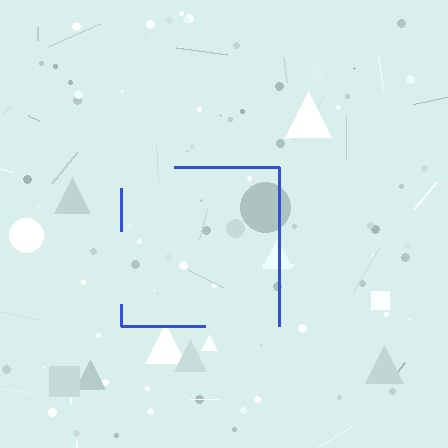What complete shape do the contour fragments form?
The contour fragments form a square.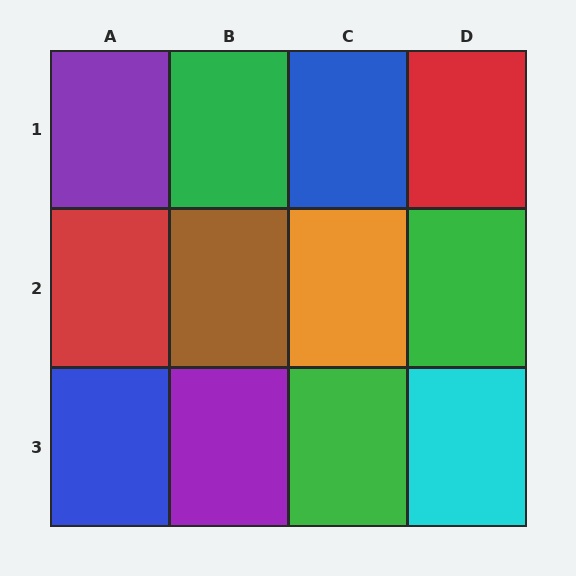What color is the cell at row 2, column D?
Green.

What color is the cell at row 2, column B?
Brown.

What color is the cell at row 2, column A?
Red.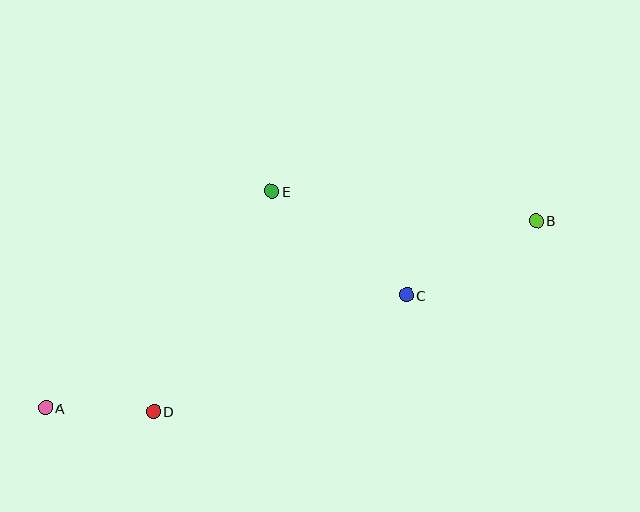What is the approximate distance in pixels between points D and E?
The distance between D and E is approximately 250 pixels.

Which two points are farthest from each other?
Points A and B are farthest from each other.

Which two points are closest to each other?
Points A and D are closest to each other.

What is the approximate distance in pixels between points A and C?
The distance between A and C is approximately 378 pixels.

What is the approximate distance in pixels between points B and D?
The distance between B and D is approximately 427 pixels.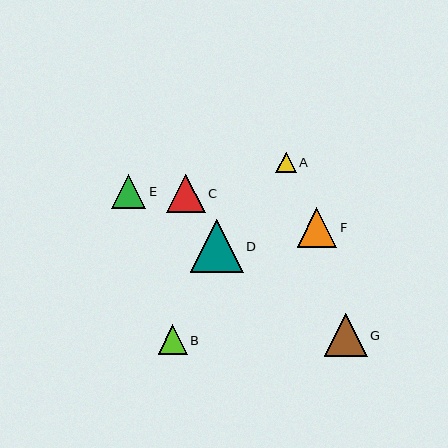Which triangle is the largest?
Triangle D is the largest with a size of approximately 53 pixels.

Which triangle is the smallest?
Triangle A is the smallest with a size of approximately 20 pixels.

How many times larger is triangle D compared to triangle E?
Triangle D is approximately 1.5 times the size of triangle E.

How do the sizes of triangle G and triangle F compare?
Triangle G and triangle F are approximately the same size.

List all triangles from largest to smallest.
From largest to smallest: D, G, F, C, E, B, A.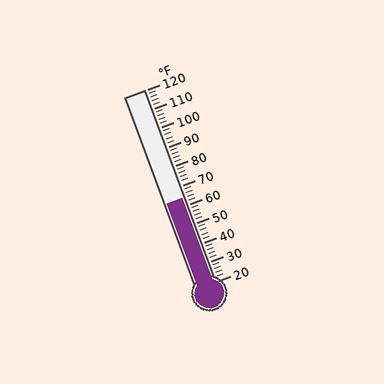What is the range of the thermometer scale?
The thermometer scale ranges from 20°F to 120°F.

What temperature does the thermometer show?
The thermometer shows approximately 64°F.